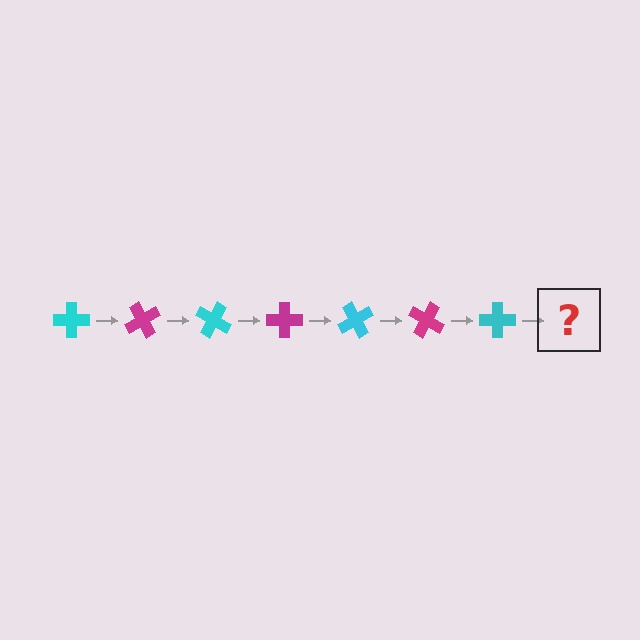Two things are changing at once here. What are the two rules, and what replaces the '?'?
The two rules are that it rotates 60 degrees each step and the color cycles through cyan and magenta. The '?' should be a magenta cross, rotated 420 degrees from the start.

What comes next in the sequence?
The next element should be a magenta cross, rotated 420 degrees from the start.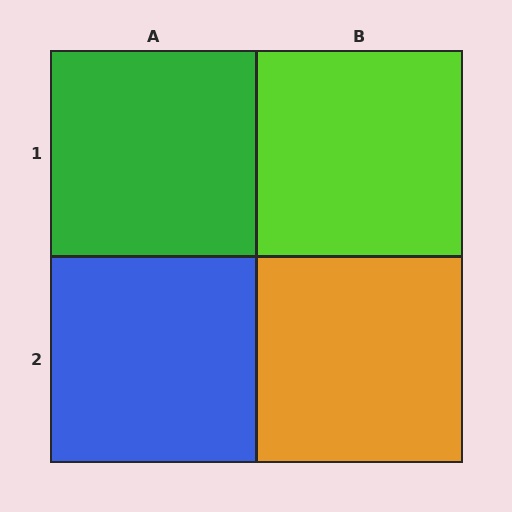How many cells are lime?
1 cell is lime.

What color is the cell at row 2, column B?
Orange.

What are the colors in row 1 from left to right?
Green, lime.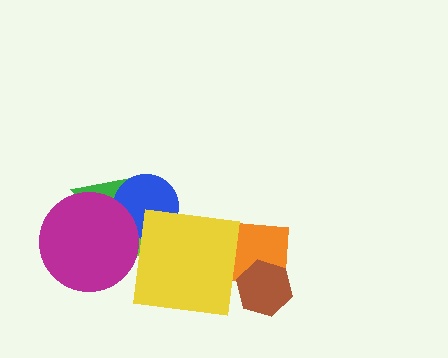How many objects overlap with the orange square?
2 objects overlap with the orange square.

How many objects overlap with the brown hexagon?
1 object overlaps with the brown hexagon.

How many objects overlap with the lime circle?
4 objects overlap with the lime circle.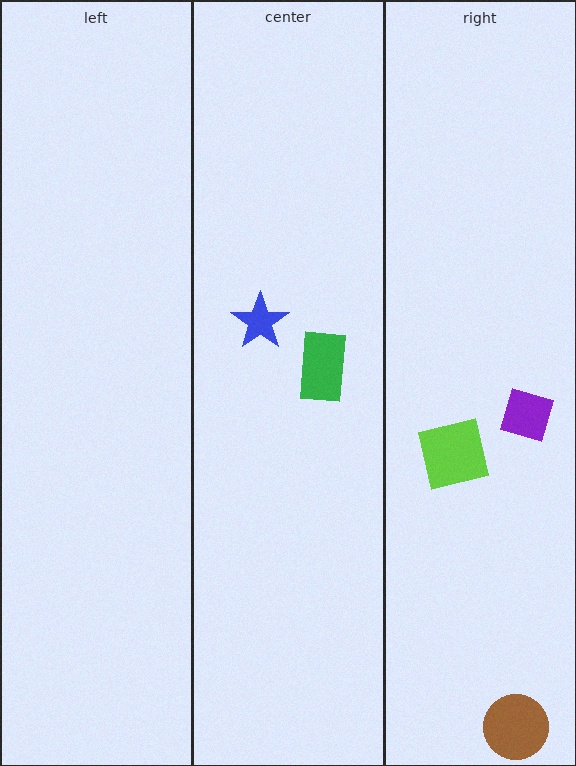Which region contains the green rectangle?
The center region.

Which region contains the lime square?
The right region.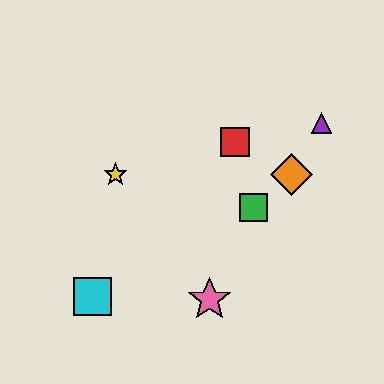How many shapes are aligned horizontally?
3 shapes (the blue star, the yellow star, the orange diamond) are aligned horizontally.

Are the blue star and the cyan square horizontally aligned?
No, the blue star is at y≈175 and the cyan square is at y≈296.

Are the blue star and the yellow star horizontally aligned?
Yes, both are at y≈175.